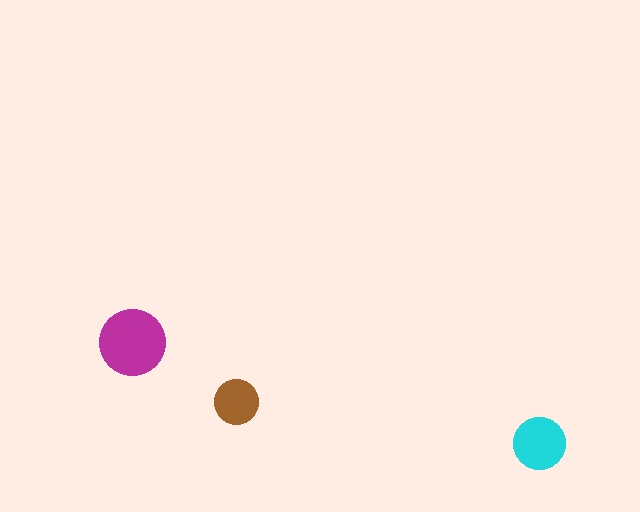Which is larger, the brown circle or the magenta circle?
The magenta one.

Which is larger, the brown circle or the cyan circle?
The cyan one.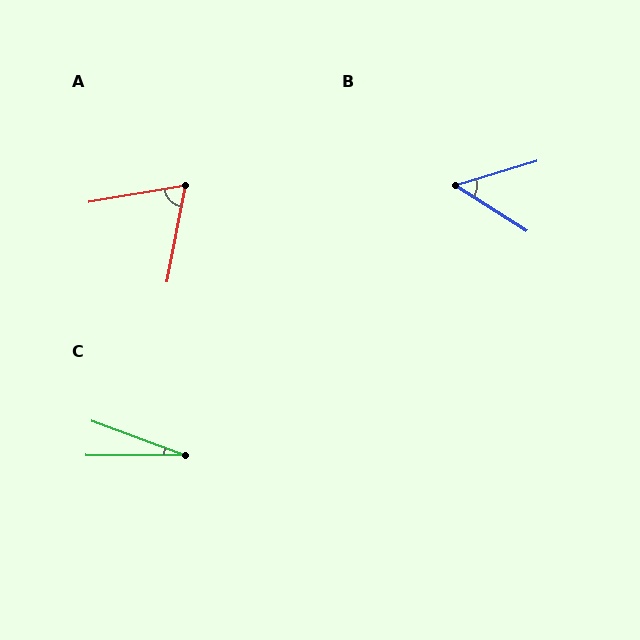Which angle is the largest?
A, at approximately 69 degrees.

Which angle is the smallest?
C, at approximately 20 degrees.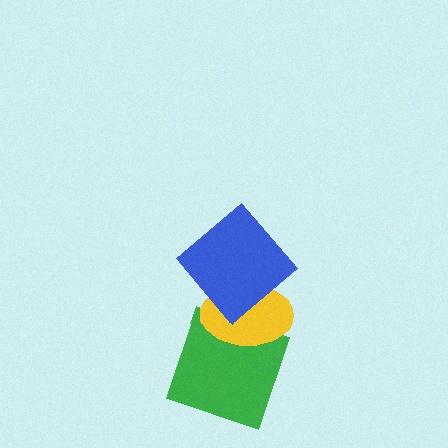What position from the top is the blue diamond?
The blue diamond is 1st from the top.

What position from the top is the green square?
The green square is 3rd from the top.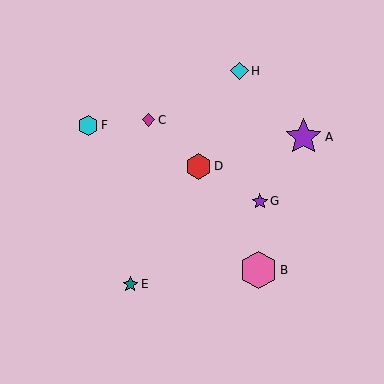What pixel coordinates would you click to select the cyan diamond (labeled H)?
Click at (240, 71) to select the cyan diamond H.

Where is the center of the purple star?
The center of the purple star is at (304, 137).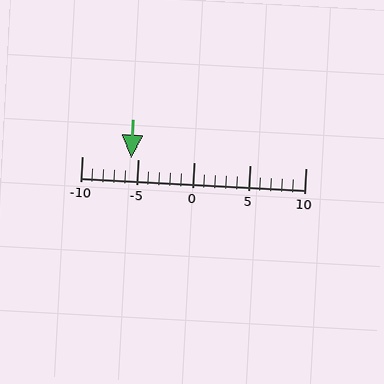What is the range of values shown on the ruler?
The ruler shows values from -10 to 10.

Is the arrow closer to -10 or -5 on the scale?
The arrow is closer to -5.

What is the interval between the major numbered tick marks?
The major tick marks are spaced 5 units apart.